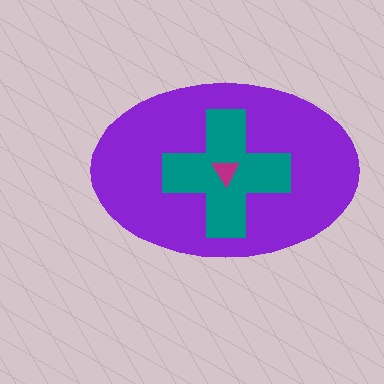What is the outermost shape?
The purple ellipse.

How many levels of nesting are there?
3.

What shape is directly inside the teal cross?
The magenta triangle.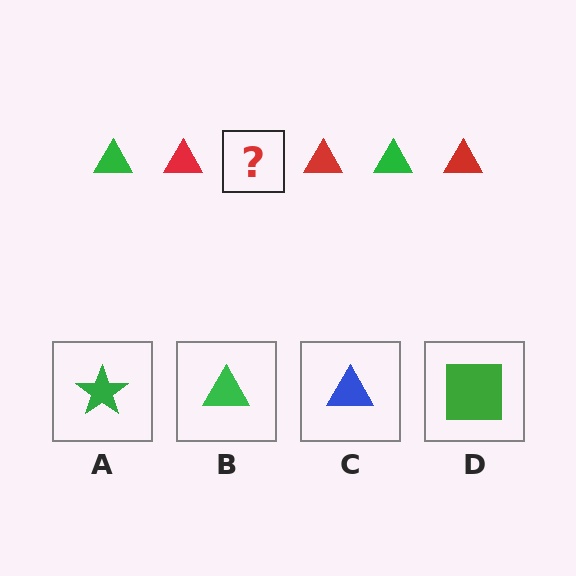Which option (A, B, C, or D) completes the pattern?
B.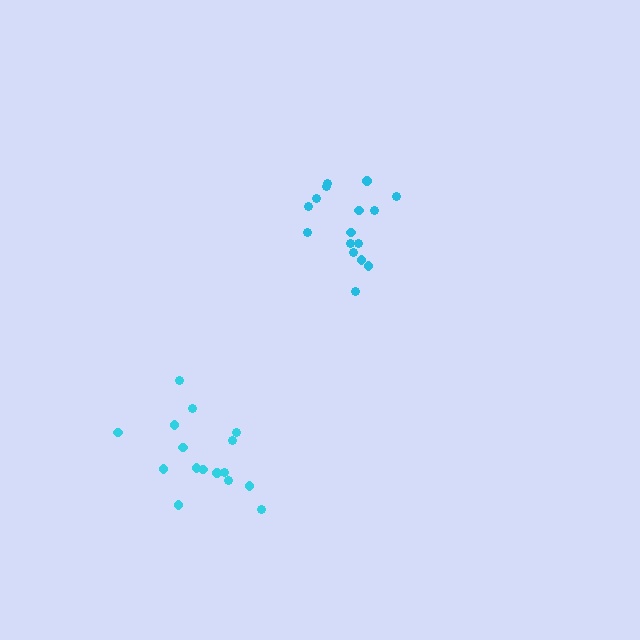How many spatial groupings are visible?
There are 2 spatial groupings.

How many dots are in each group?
Group 1: 16 dots, Group 2: 16 dots (32 total).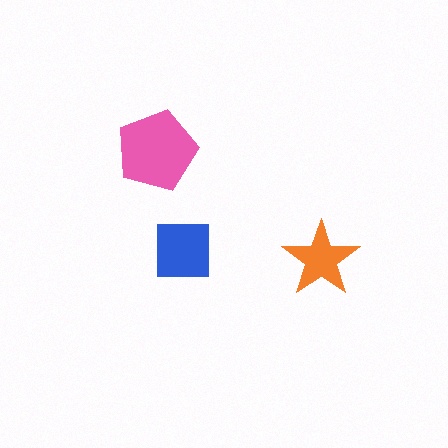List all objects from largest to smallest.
The pink pentagon, the blue square, the orange star.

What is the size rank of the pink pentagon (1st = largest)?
1st.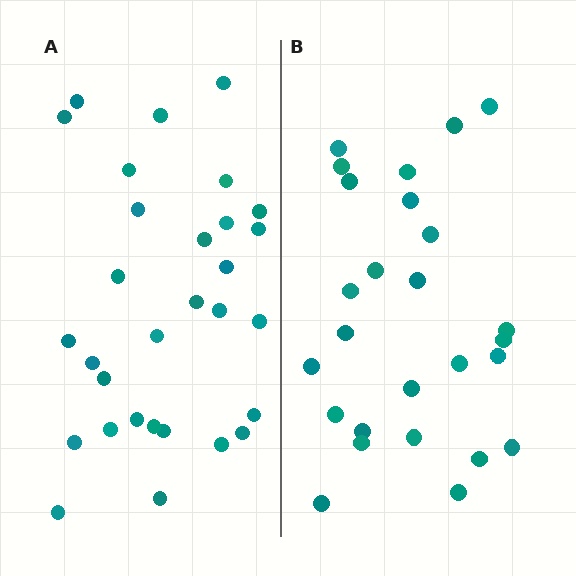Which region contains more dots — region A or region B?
Region A (the left region) has more dots.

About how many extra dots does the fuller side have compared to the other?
Region A has about 4 more dots than region B.